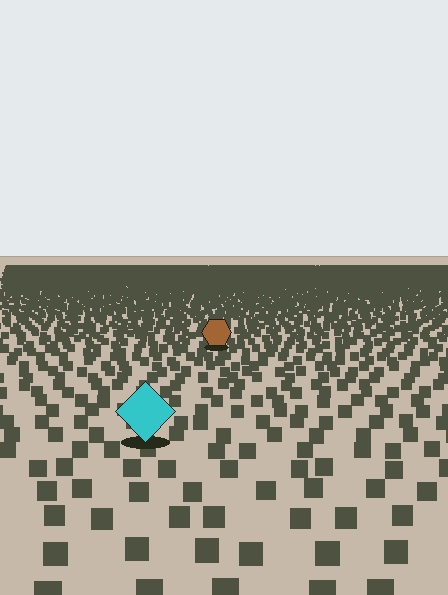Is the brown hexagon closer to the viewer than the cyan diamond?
No. The cyan diamond is closer — you can tell from the texture gradient: the ground texture is coarser near it.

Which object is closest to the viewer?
The cyan diamond is closest. The texture marks near it are larger and more spread out.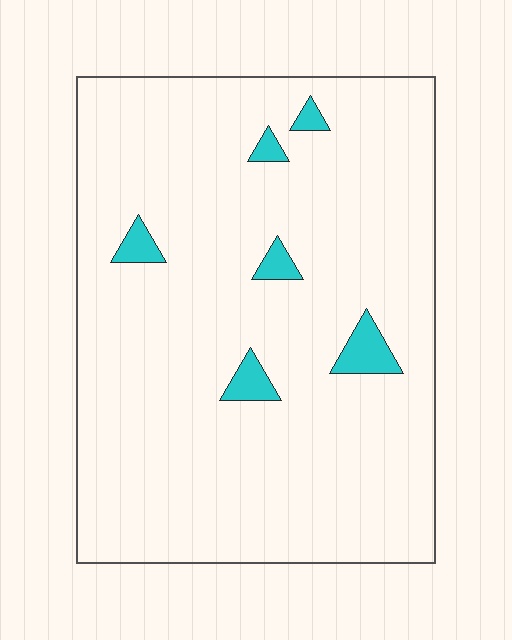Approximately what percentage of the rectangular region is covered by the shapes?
Approximately 5%.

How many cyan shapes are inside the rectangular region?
6.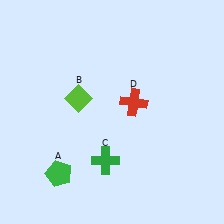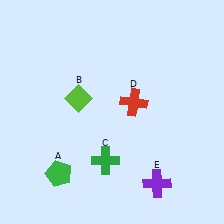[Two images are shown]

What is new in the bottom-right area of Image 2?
A purple cross (E) was added in the bottom-right area of Image 2.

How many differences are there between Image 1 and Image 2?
There is 1 difference between the two images.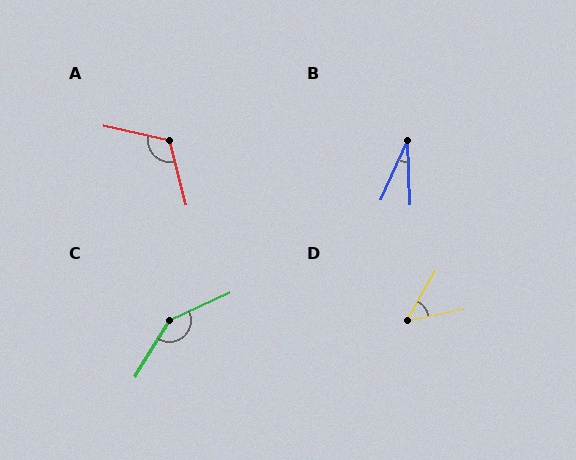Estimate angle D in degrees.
Approximately 49 degrees.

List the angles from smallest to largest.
B (26°), D (49°), A (117°), C (146°).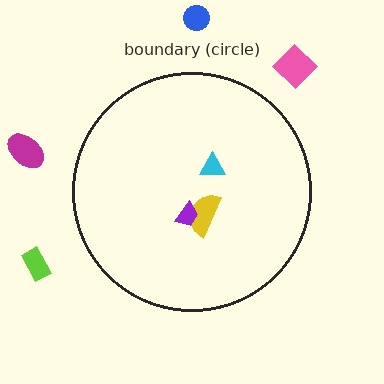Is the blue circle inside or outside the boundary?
Outside.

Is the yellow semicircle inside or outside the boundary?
Inside.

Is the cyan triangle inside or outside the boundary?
Inside.